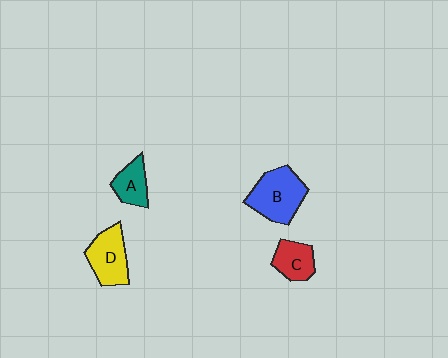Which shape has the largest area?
Shape B (blue).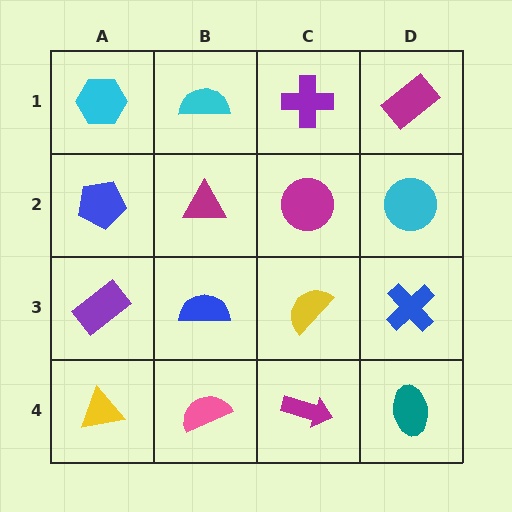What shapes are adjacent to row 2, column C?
A purple cross (row 1, column C), a yellow semicircle (row 3, column C), a magenta triangle (row 2, column B), a cyan circle (row 2, column D).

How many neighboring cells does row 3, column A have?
3.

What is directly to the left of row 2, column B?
A blue pentagon.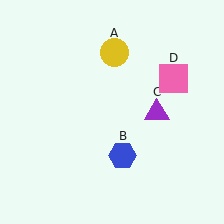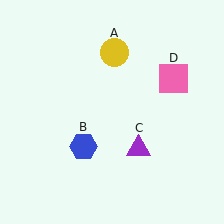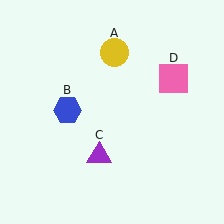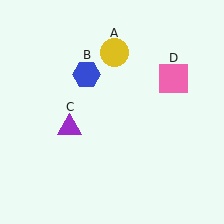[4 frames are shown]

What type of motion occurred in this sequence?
The blue hexagon (object B), purple triangle (object C) rotated clockwise around the center of the scene.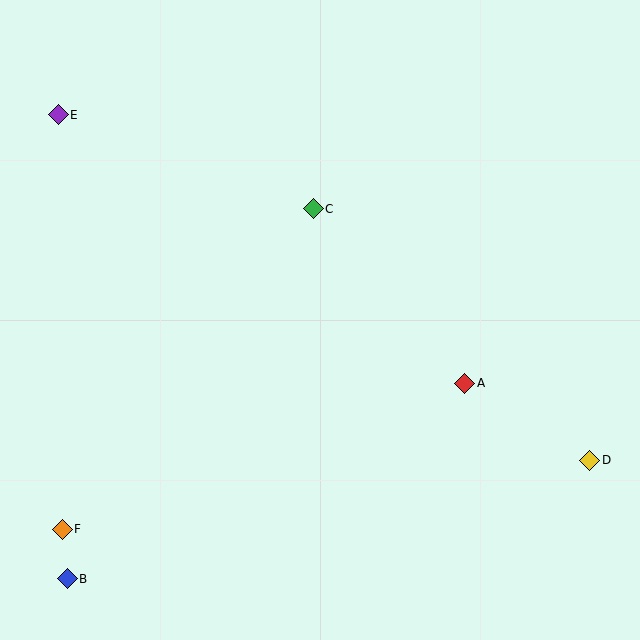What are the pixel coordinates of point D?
Point D is at (590, 460).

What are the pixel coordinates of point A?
Point A is at (465, 383).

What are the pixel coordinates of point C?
Point C is at (313, 209).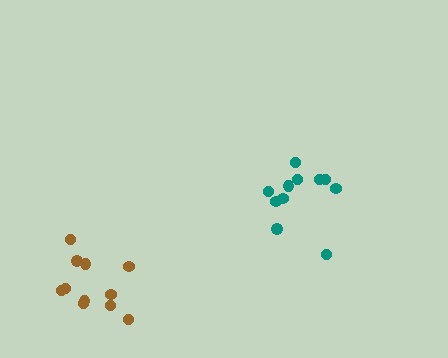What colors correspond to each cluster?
The clusters are colored: teal, brown.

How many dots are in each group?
Group 1: 11 dots, Group 2: 11 dots (22 total).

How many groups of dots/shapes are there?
There are 2 groups.